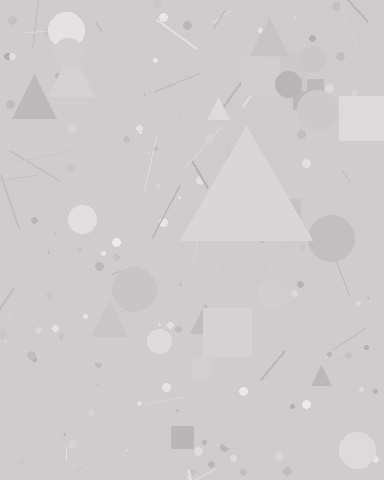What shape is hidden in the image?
A triangle is hidden in the image.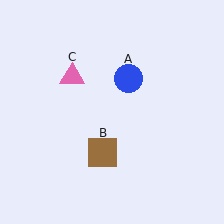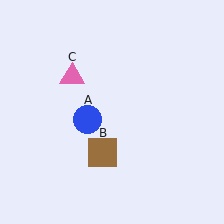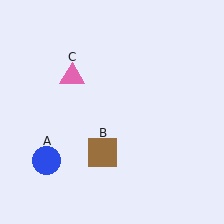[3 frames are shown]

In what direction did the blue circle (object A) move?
The blue circle (object A) moved down and to the left.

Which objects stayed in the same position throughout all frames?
Brown square (object B) and pink triangle (object C) remained stationary.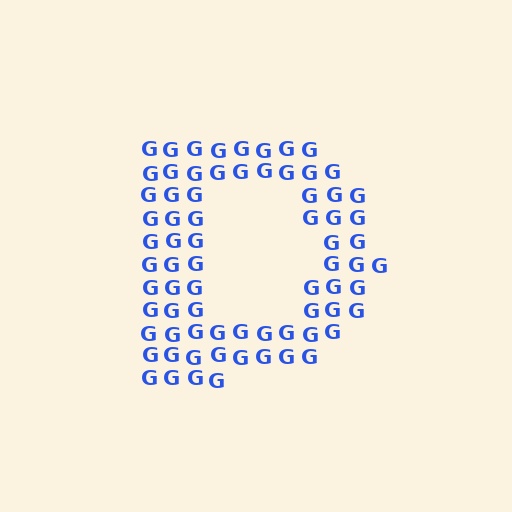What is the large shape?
The large shape is the letter D.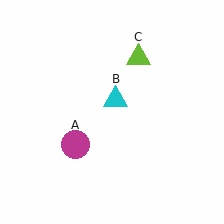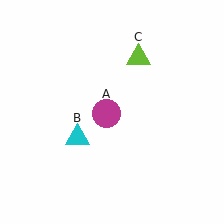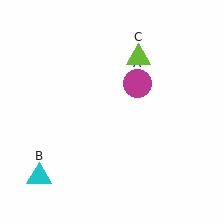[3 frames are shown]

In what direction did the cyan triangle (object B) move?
The cyan triangle (object B) moved down and to the left.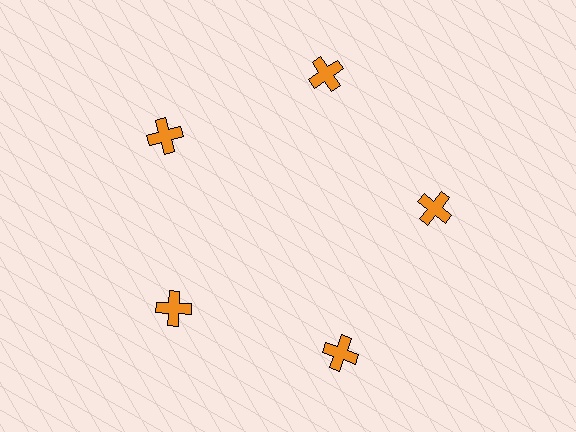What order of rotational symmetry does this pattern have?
This pattern has 5-fold rotational symmetry.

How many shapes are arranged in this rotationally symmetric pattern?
There are 5 shapes, arranged in 5 groups of 1.